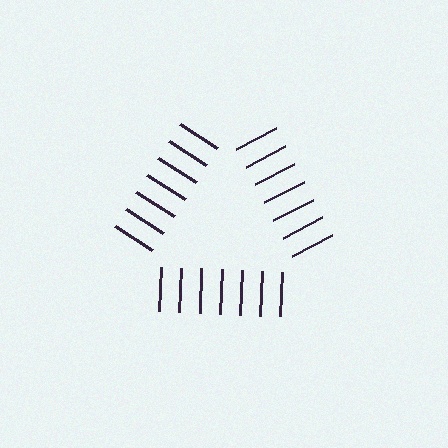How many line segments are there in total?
21 — 7 along each of the 3 edges.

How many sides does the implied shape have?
3 sides — the line-ends trace a triangle.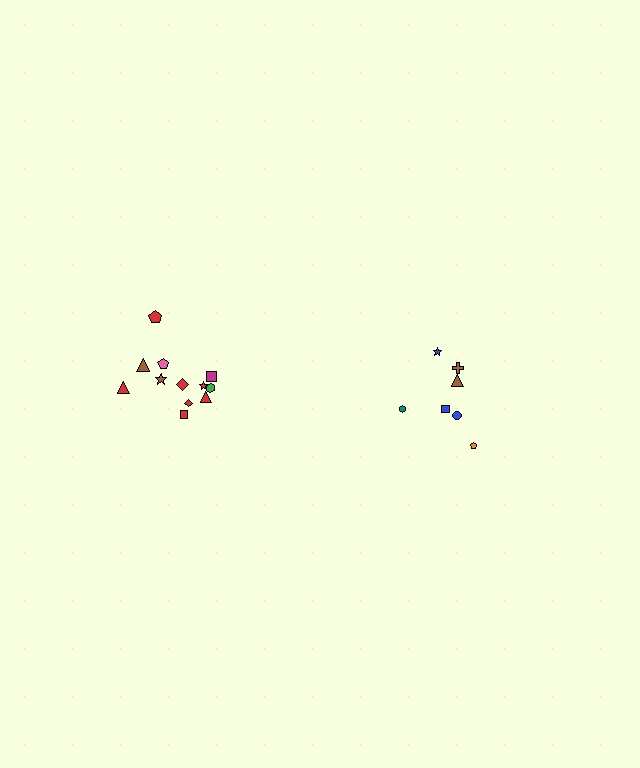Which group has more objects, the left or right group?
The left group.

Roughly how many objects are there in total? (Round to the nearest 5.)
Roughly 20 objects in total.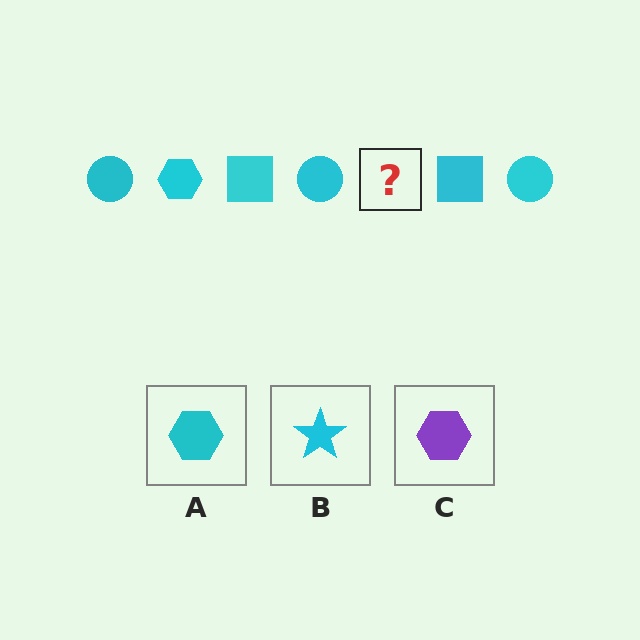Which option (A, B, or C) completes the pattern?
A.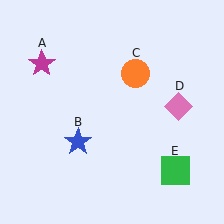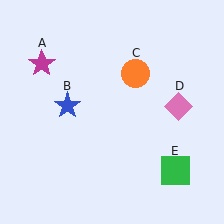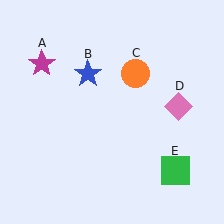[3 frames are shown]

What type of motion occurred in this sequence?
The blue star (object B) rotated clockwise around the center of the scene.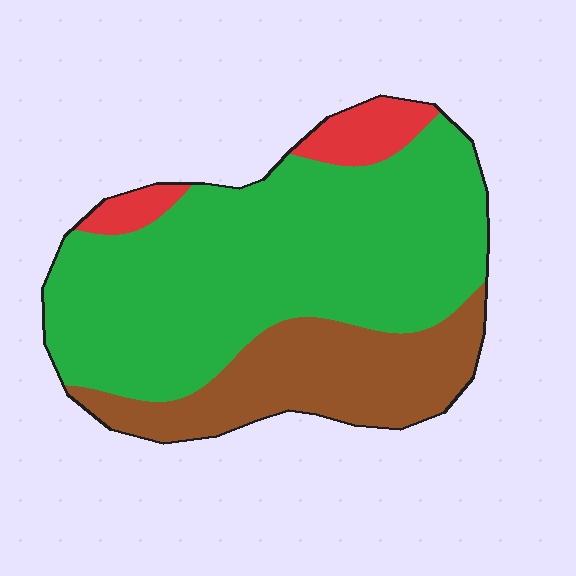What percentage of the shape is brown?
Brown takes up between a quarter and a half of the shape.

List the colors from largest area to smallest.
From largest to smallest: green, brown, red.